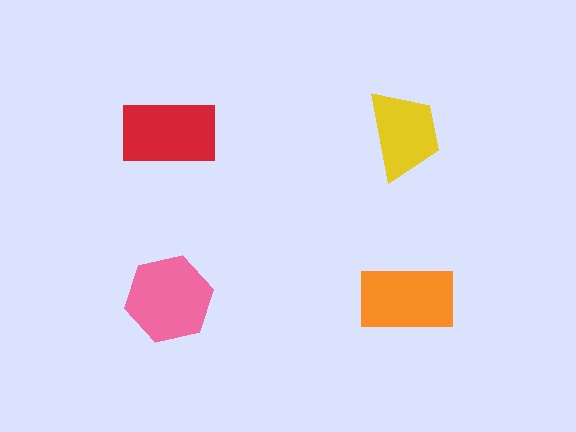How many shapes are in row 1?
2 shapes.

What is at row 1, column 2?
A yellow trapezoid.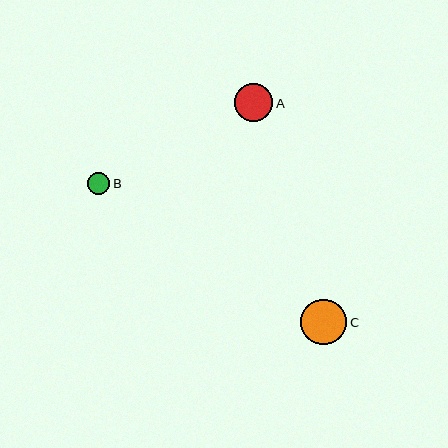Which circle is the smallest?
Circle B is the smallest with a size of approximately 22 pixels.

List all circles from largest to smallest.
From largest to smallest: C, A, B.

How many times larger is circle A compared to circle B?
Circle A is approximately 1.7 times the size of circle B.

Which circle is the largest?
Circle C is the largest with a size of approximately 46 pixels.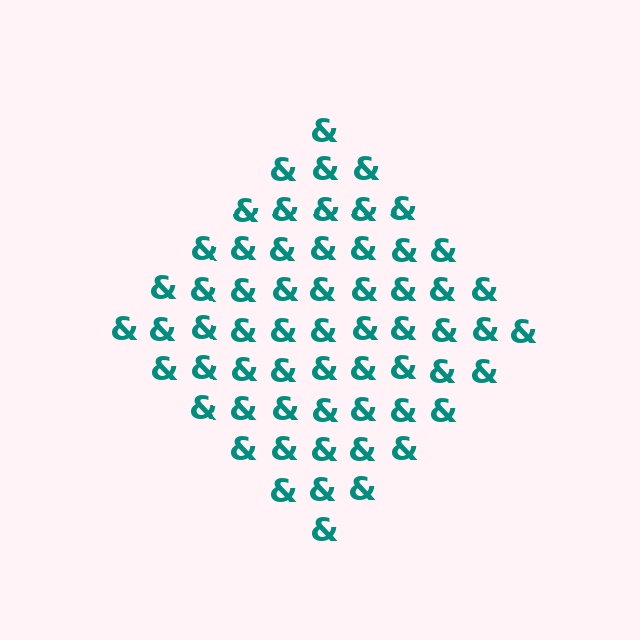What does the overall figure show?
The overall figure shows a diamond.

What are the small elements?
The small elements are ampersands.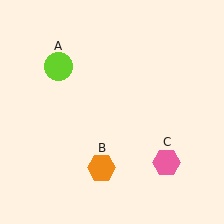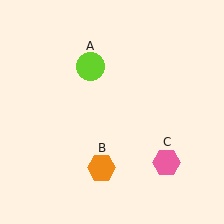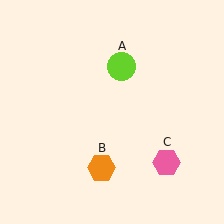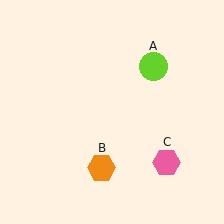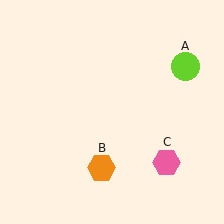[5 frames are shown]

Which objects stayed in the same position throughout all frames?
Orange hexagon (object B) and pink hexagon (object C) remained stationary.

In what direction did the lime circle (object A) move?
The lime circle (object A) moved right.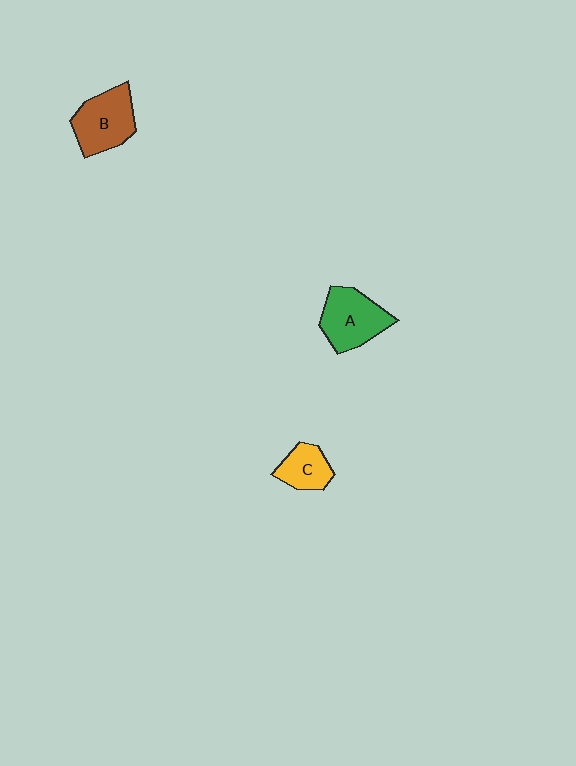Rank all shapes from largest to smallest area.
From largest to smallest: A (green), B (brown), C (yellow).